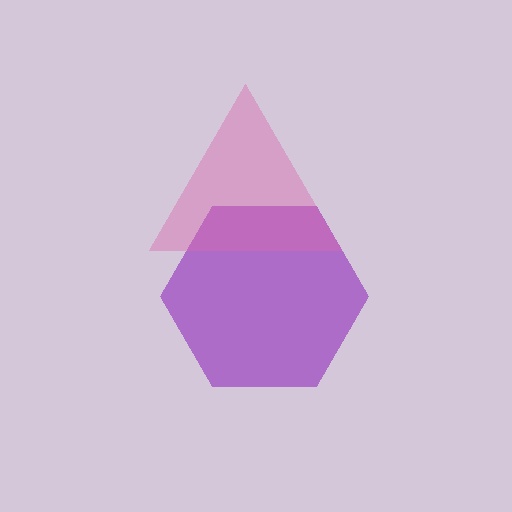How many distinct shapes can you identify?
There are 2 distinct shapes: a purple hexagon, a pink triangle.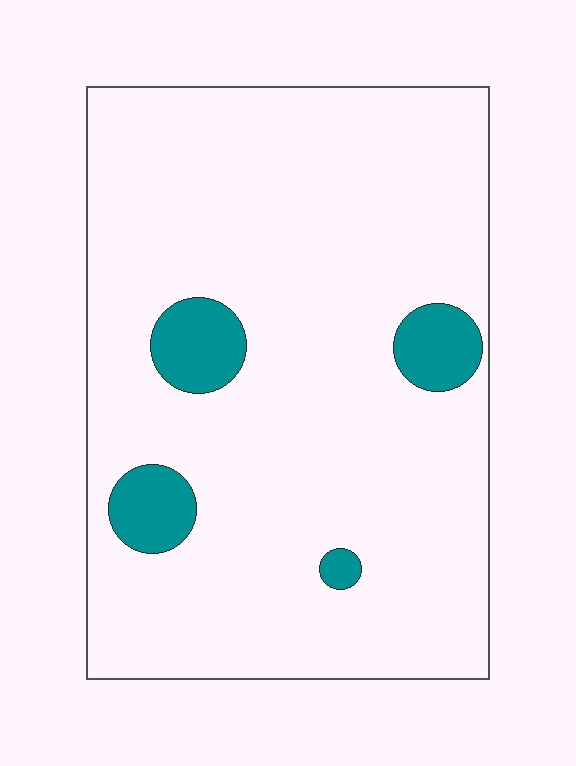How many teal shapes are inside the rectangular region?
4.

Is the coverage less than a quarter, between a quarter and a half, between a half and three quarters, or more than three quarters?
Less than a quarter.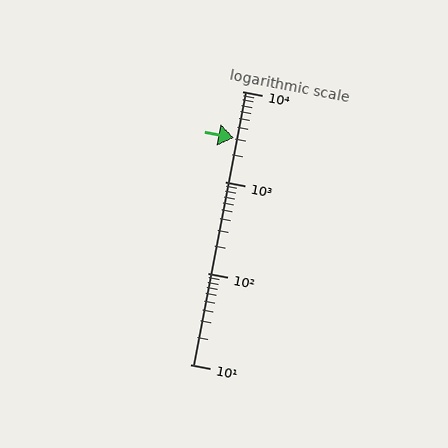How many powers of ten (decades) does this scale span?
The scale spans 3 decades, from 10 to 10000.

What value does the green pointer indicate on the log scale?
The pointer indicates approximately 3100.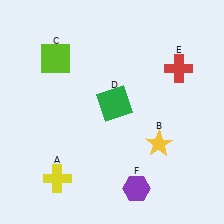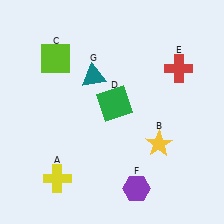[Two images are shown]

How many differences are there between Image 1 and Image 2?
There is 1 difference between the two images.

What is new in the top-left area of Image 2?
A teal triangle (G) was added in the top-left area of Image 2.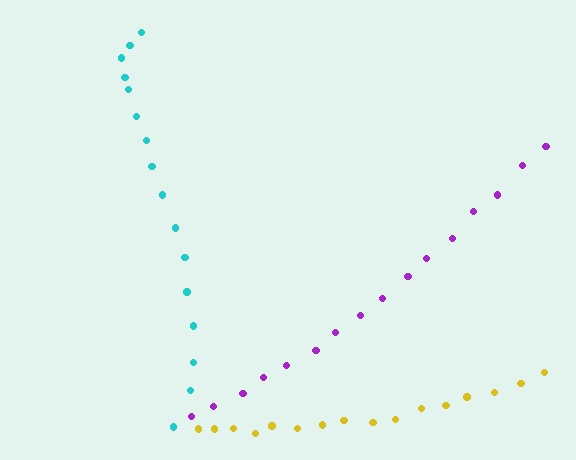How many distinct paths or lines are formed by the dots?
There are 3 distinct paths.